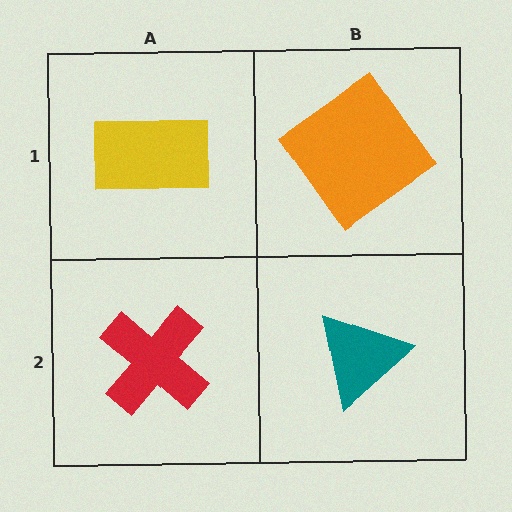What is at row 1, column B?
An orange diamond.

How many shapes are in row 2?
2 shapes.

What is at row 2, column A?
A red cross.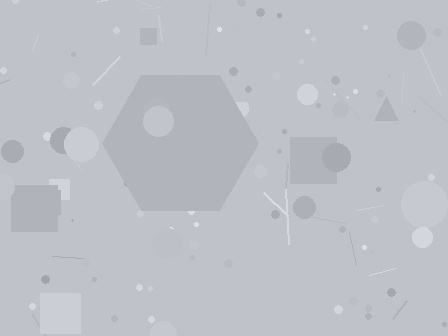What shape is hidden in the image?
A hexagon is hidden in the image.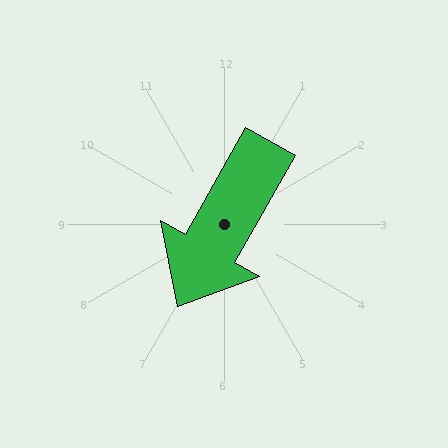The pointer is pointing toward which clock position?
Roughly 7 o'clock.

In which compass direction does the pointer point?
Southwest.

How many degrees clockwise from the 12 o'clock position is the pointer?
Approximately 209 degrees.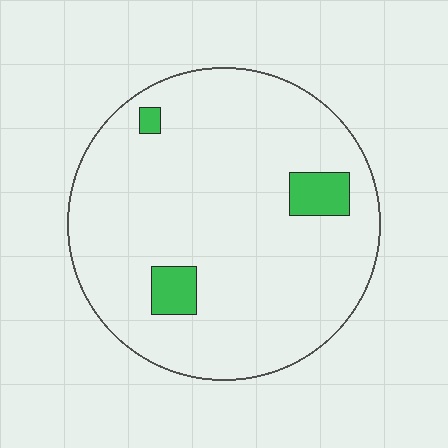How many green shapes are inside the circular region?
3.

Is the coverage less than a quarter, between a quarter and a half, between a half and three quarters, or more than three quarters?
Less than a quarter.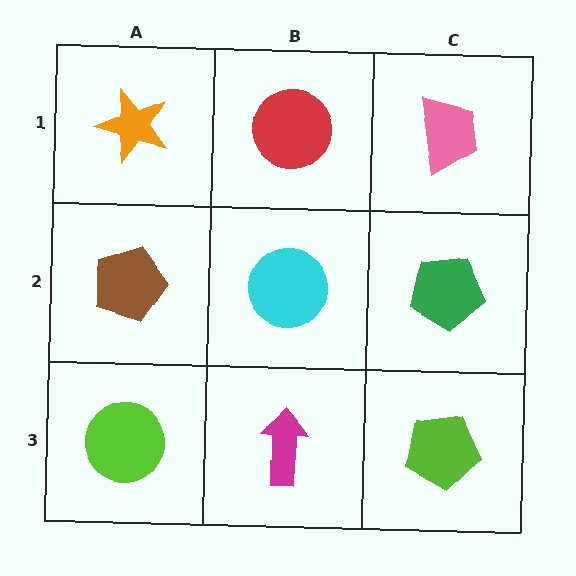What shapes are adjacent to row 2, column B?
A red circle (row 1, column B), a magenta arrow (row 3, column B), a brown pentagon (row 2, column A), a green pentagon (row 2, column C).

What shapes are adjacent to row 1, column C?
A green pentagon (row 2, column C), a red circle (row 1, column B).